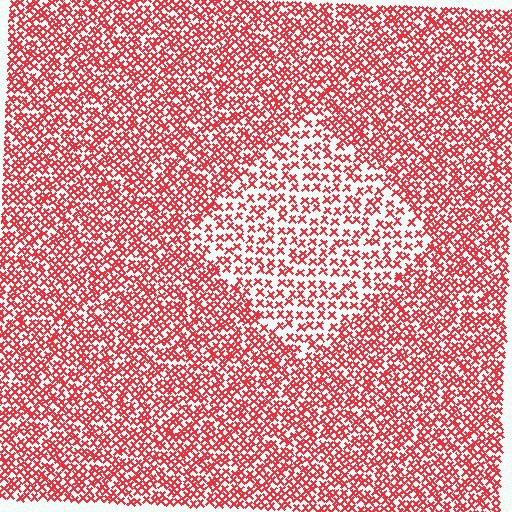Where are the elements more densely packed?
The elements are more densely packed outside the diamond boundary.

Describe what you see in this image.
The image contains small red elements arranged at two different densities. A diamond-shaped region is visible where the elements are less densely packed than the surrounding area.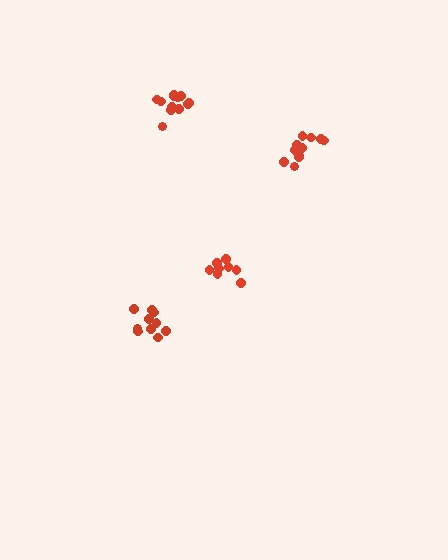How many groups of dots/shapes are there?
There are 4 groups.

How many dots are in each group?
Group 1: 12 dots, Group 2: 10 dots, Group 3: 13 dots, Group 4: 8 dots (43 total).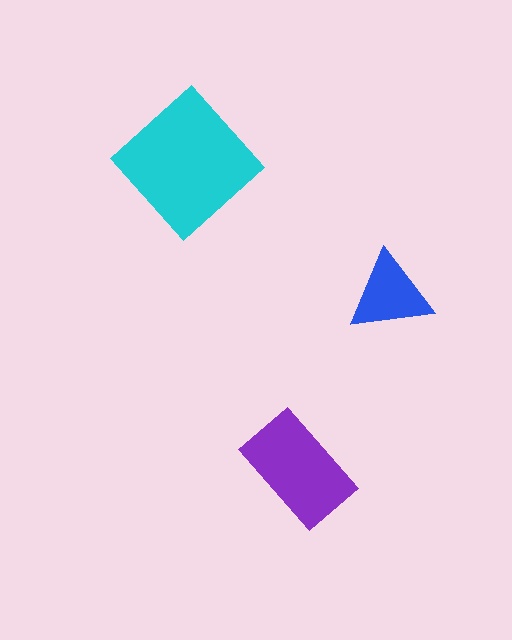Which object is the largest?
The cyan diamond.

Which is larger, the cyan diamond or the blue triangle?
The cyan diamond.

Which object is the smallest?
The blue triangle.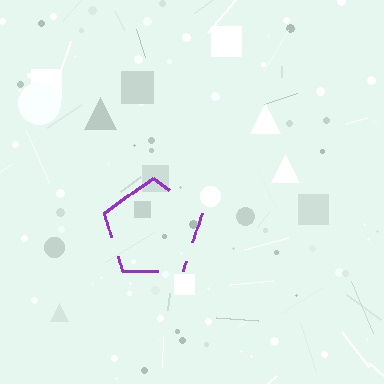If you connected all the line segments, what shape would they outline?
They would outline a pentagon.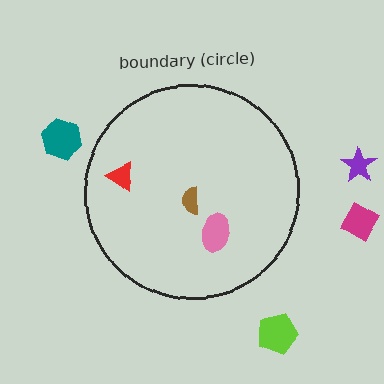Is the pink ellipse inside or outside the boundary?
Inside.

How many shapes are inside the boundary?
3 inside, 4 outside.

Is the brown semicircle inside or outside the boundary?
Inside.